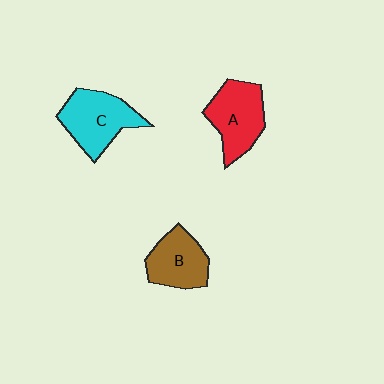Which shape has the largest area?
Shape C (cyan).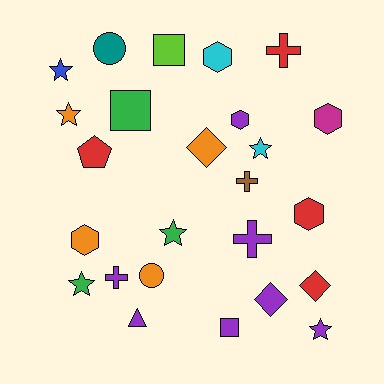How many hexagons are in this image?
There are 5 hexagons.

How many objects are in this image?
There are 25 objects.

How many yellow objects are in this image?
There are no yellow objects.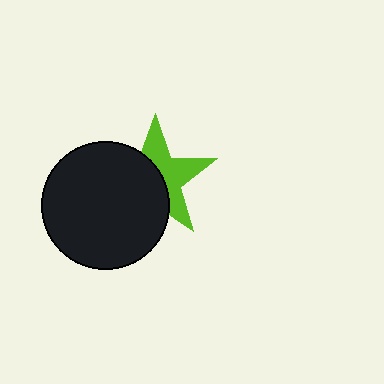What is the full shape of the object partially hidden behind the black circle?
The partially hidden object is a lime star.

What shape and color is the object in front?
The object in front is a black circle.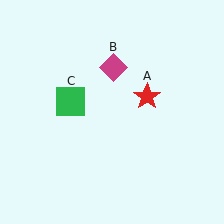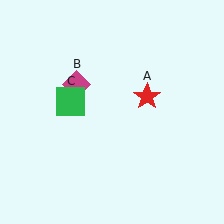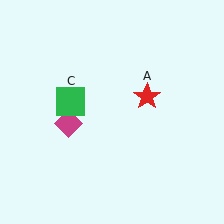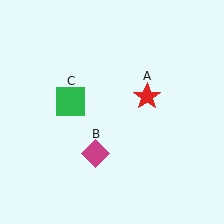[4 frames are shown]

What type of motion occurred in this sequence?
The magenta diamond (object B) rotated counterclockwise around the center of the scene.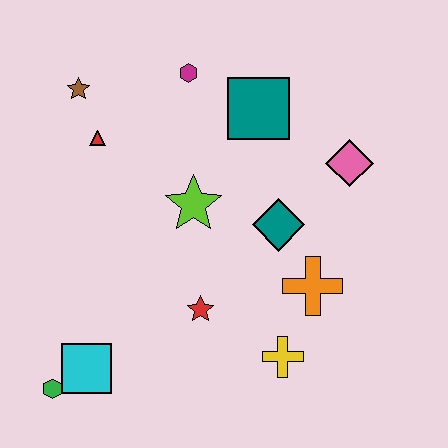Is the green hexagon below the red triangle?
Yes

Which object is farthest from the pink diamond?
The green hexagon is farthest from the pink diamond.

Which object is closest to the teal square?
The magenta hexagon is closest to the teal square.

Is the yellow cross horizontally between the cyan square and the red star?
No